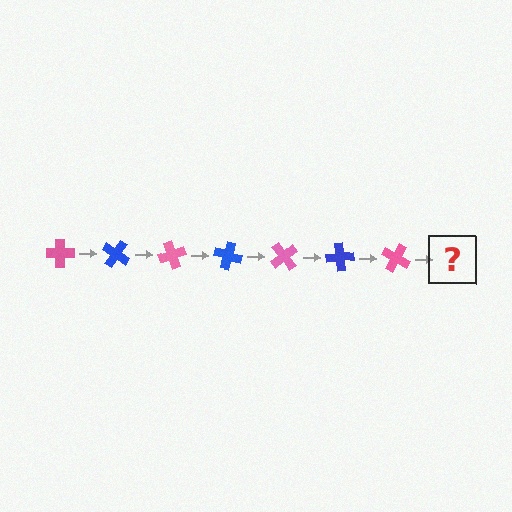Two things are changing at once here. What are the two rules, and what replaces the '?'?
The two rules are that it rotates 35 degrees each step and the color cycles through pink and blue. The '?' should be a blue cross, rotated 245 degrees from the start.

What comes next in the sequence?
The next element should be a blue cross, rotated 245 degrees from the start.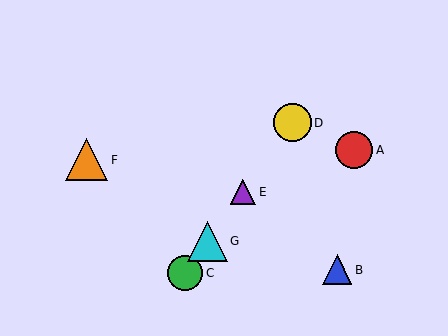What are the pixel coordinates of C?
Object C is at (185, 273).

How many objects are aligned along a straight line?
4 objects (C, D, E, G) are aligned along a straight line.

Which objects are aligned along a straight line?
Objects C, D, E, G are aligned along a straight line.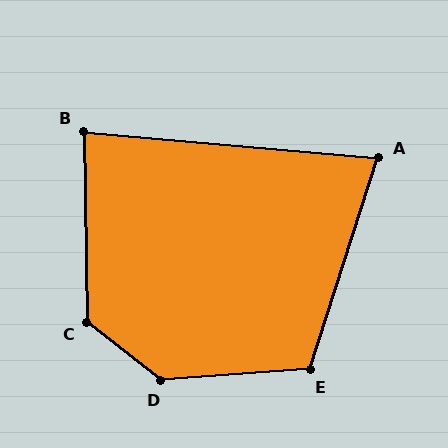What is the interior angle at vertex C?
Approximately 129 degrees (obtuse).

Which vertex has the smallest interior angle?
A, at approximately 77 degrees.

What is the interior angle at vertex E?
Approximately 112 degrees (obtuse).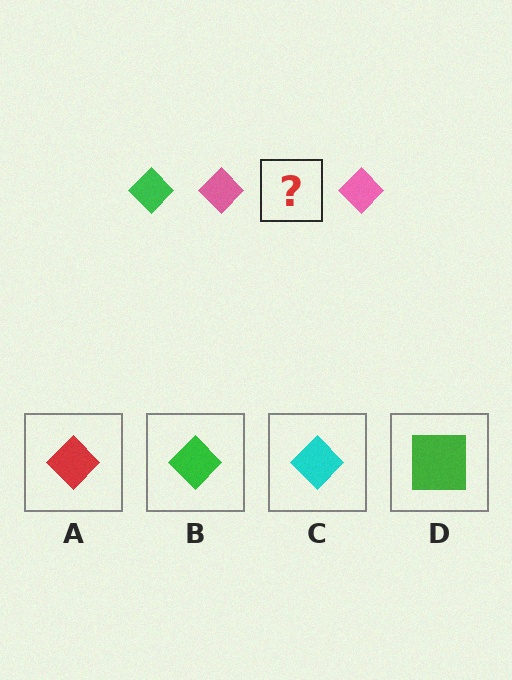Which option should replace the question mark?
Option B.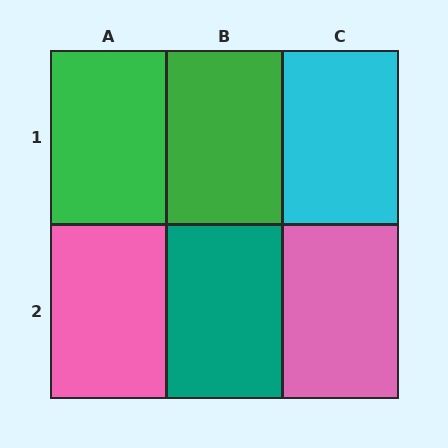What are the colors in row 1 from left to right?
Green, green, cyan.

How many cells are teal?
1 cell is teal.